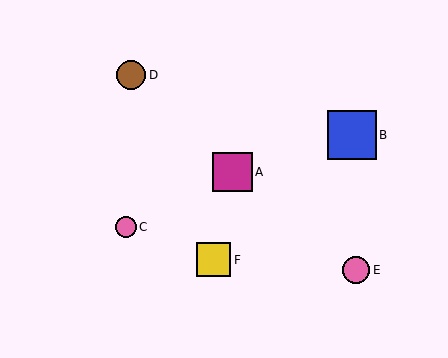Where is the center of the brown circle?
The center of the brown circle is at (131, 75).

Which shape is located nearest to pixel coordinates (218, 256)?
The yellow square (labeled F) at (213, 260) is nearest to that location.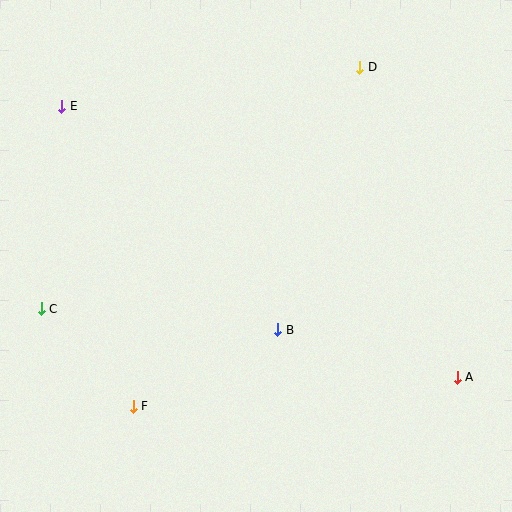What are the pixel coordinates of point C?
Point C is at (41, 309).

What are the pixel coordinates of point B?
Point B is at (278, 330).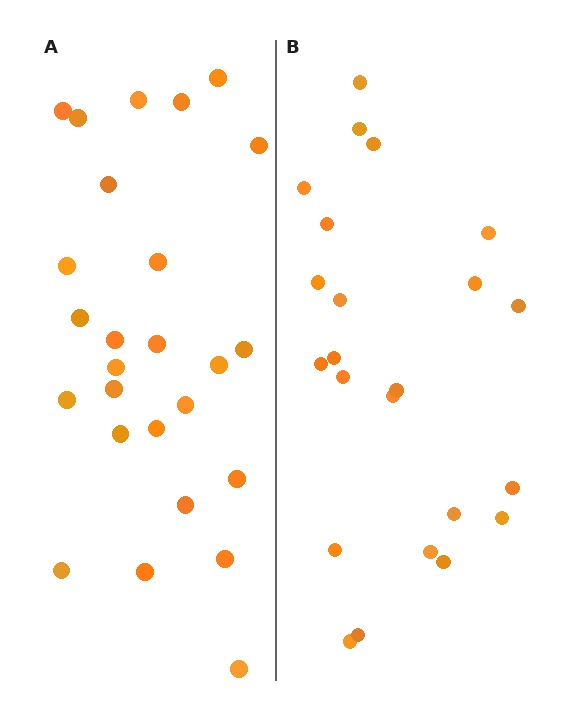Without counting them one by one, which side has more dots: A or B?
Region A (the left region) has more dots.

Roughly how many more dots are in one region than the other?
Region A has just a few more — roughly 2 or 3 more dots than region B.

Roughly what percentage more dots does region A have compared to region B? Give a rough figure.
About 15% more.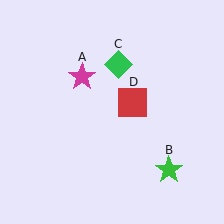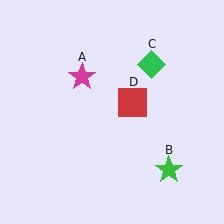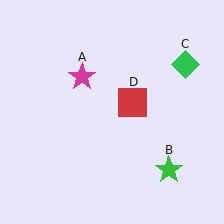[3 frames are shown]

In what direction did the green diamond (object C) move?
The green diamond (object C) moved right.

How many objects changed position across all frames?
1 object changed position: green diamond (object C).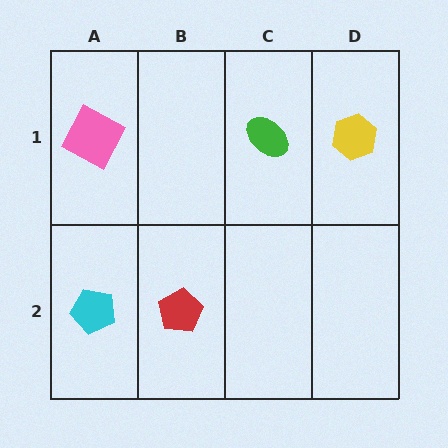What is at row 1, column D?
A yellow hexagon.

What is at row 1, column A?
A pink square.